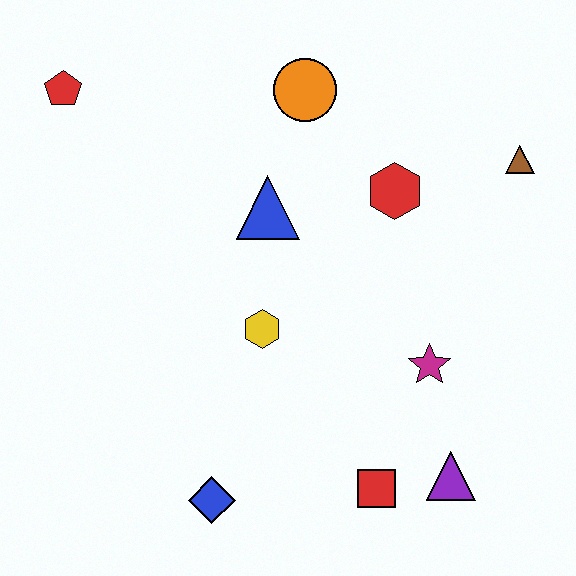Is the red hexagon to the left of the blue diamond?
No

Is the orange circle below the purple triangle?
No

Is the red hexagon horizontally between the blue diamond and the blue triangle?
No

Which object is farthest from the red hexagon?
The blue diamond is farthest from the red hexagon.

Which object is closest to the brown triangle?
The red hexagon is closest to the brown triangle.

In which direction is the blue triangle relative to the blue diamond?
The blue triangle is above the blue diamond.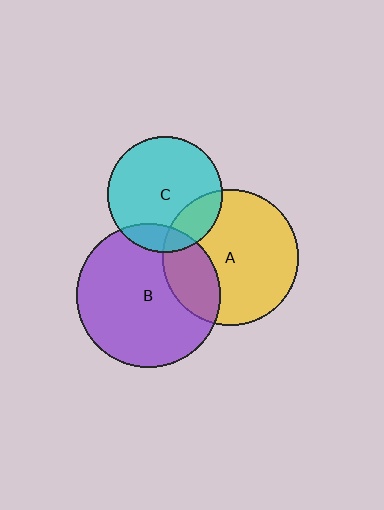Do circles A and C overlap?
Yes.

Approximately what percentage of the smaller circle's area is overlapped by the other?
Approximately 20%.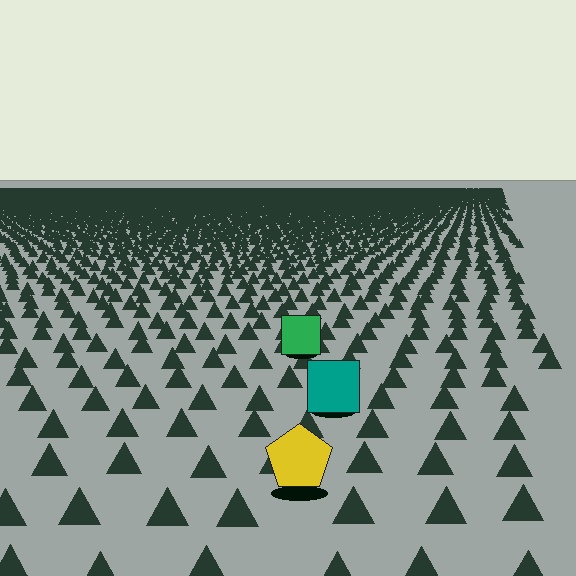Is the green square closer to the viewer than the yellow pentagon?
No. The yellow pentagon is closer — you can tell from the texture gradient: the ground texture is coarser near it.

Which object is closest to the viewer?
The yellow pentagon is closest. The texture marks near it are larger and more spread out.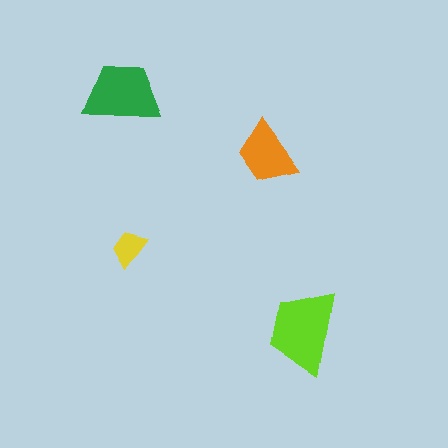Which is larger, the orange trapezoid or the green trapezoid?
The green one.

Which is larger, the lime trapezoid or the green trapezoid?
The lime one.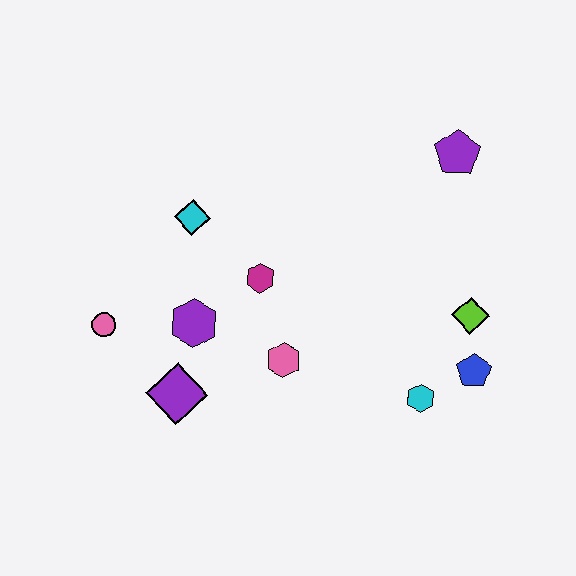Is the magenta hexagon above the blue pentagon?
Yes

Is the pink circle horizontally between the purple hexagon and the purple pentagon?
No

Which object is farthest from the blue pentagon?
The pink circle is farthest from the blue pentagon.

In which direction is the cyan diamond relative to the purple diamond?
The cyan diamond is above the purple diamond.